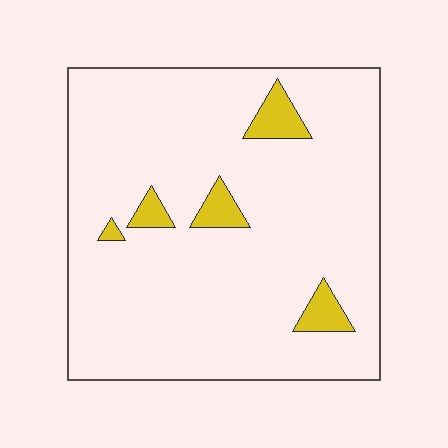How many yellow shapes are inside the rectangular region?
5.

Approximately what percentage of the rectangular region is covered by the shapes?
Approximately 5%.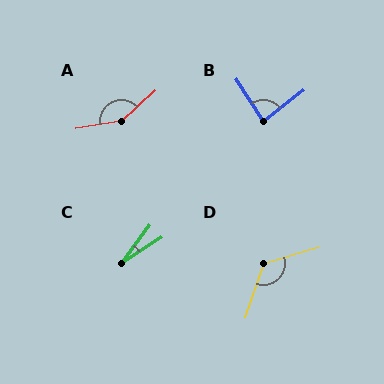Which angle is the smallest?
C, at approximately 20 degrees.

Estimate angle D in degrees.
Approximately 125 degrees.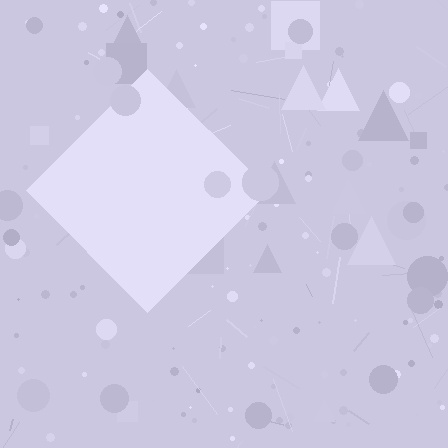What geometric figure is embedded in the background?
A diamond is embedded in the background.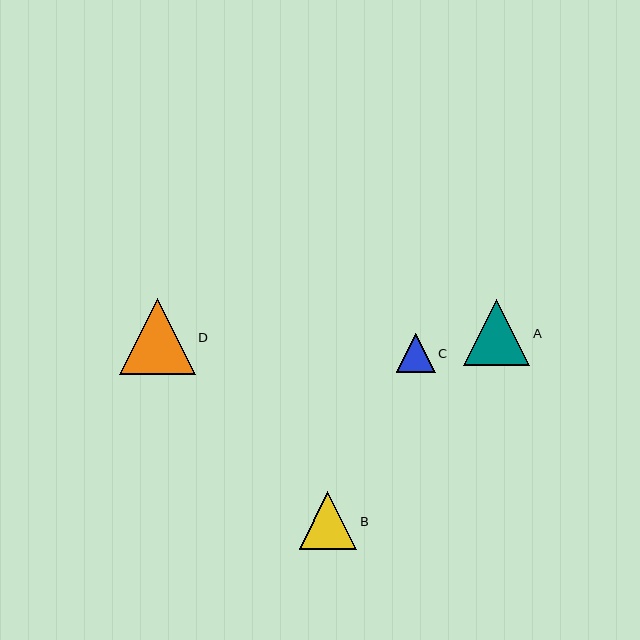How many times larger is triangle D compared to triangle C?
Triangle D is approximately 2.0 times the size of triangle C.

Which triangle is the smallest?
Triangle C is the smallest with a size of approximately 39 pixels.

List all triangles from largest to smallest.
From largest to smallest: D, A, B, C.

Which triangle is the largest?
Triangle D is the largest with a size of approximately 76 pixels.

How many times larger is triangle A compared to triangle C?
Triangle A is approximately 1.7 times the size of triangle C.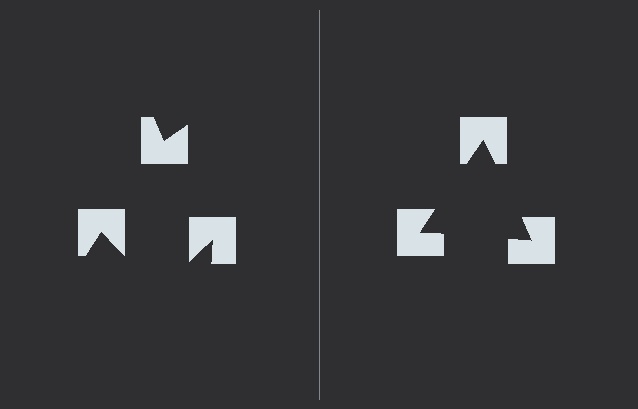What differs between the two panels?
The notched squares are positioned identically on both sides; only the wedge orientations differ. On the right they align to a triangle; on the left they are misaligned.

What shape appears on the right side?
An illusory triangle.